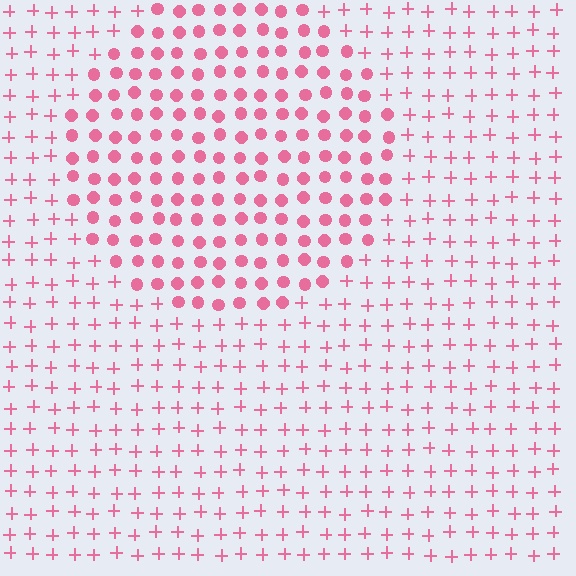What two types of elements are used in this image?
The image uses circles inside the circle region and plus signs outside it.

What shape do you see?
I see a circle.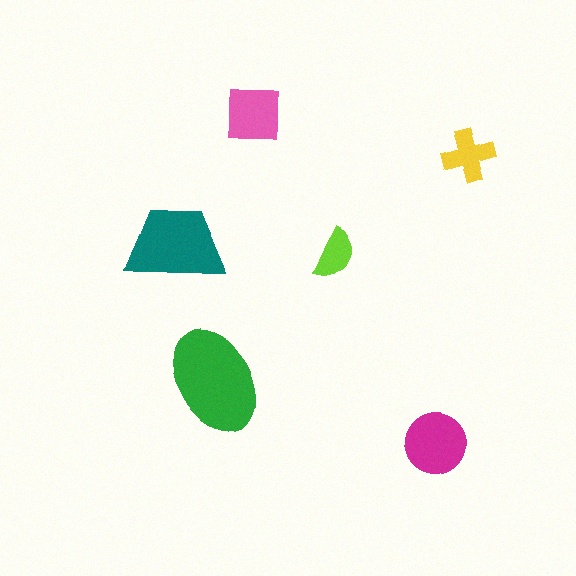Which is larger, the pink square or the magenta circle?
The magenta circle.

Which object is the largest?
The green ellipse.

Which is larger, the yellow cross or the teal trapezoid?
The teal trapezoid.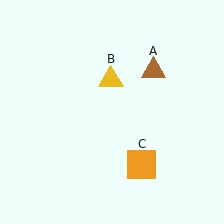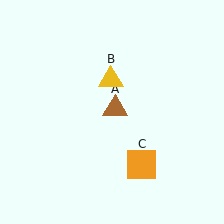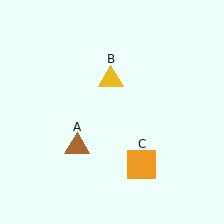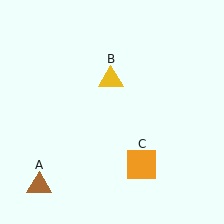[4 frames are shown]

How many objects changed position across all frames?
1 object changed position: brown triangle (object A).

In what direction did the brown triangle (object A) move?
The brown triangle (object A) moved down and to the left.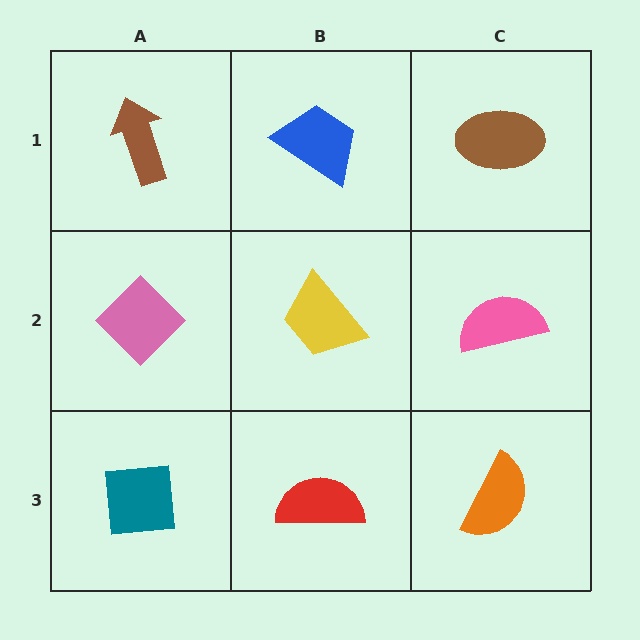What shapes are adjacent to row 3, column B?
A yellow trapezoid (row 2, column B), a teal square (row 3, column A), an orange semicircle (row 3, column C).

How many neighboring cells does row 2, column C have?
3.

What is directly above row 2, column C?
A brown ellipse.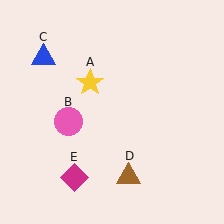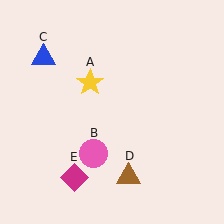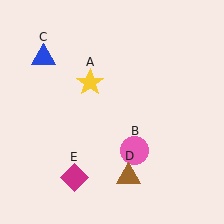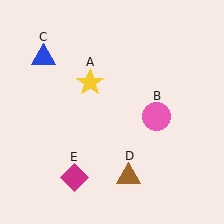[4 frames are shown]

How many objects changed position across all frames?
1 object changed position: pink circle (object B).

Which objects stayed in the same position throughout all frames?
Yellow star (object A) and blue triangle (object C) and brown triangle (object D) and magenta diamond (object E) remained stationary.